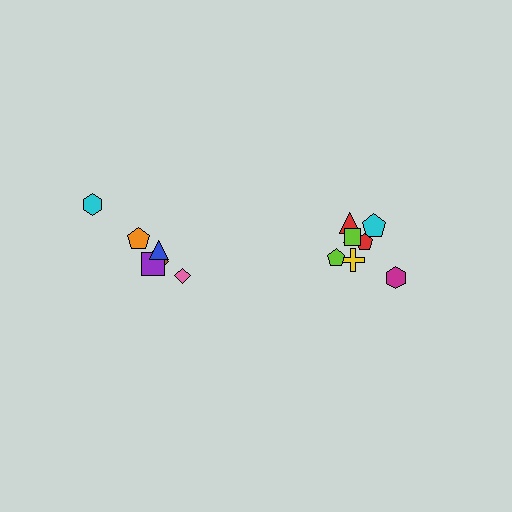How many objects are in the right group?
There are 8 objects.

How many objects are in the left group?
There are 6 objects.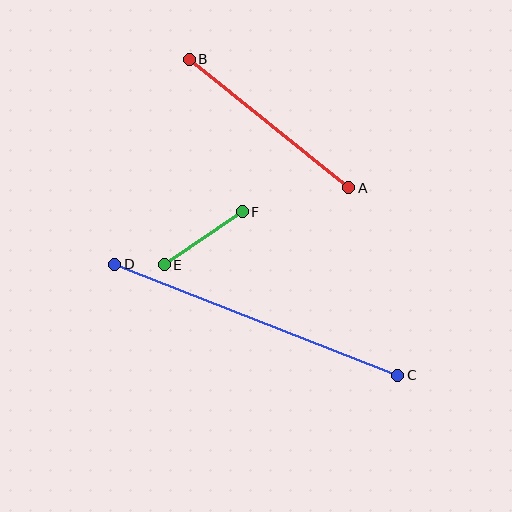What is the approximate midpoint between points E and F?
The midpoint is at approximately (203, 238) pixels.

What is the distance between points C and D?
The distance is approximately 304 pixels.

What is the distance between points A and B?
The distance is approximately 205 pixels.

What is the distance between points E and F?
The distance is approximately 94 pixels.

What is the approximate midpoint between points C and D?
The midpoint is at approximately (256, 320) pixels.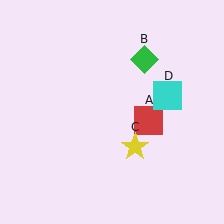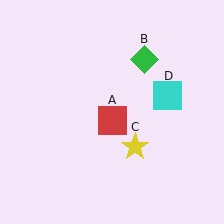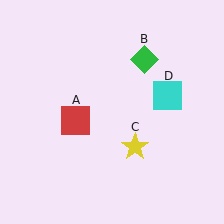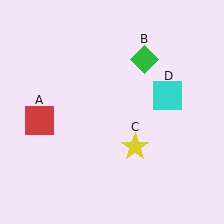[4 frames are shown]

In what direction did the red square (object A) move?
The red square (object A) moved left.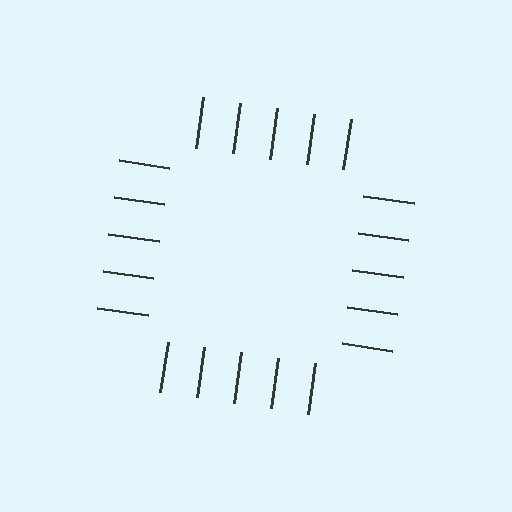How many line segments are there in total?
20 — 5 along each of the 4 edges.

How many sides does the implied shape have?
4 sides — the line-ends trace a square.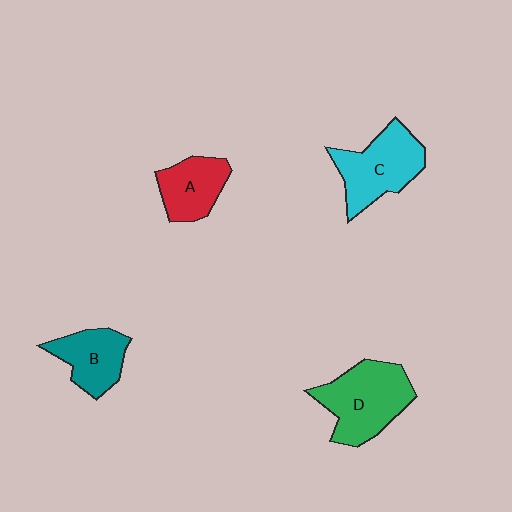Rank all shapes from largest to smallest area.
From largest to smallest: D (green), C (cyan), B (teal), A (red).